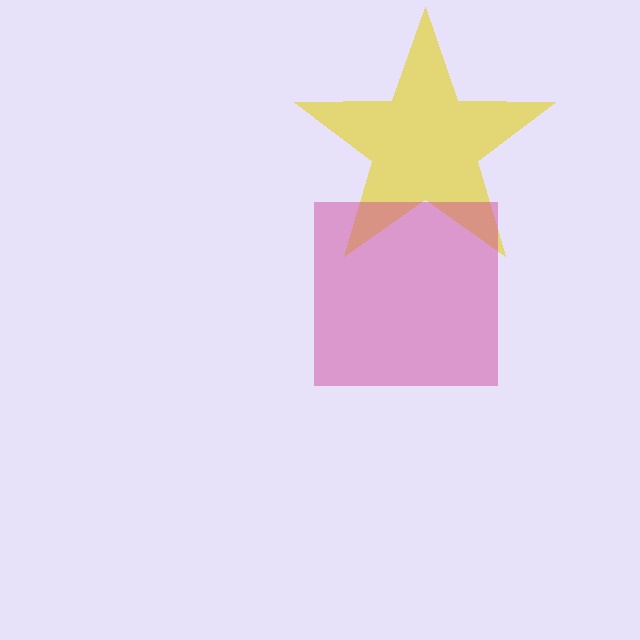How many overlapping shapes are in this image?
There are 2 overlapping shapes in the image.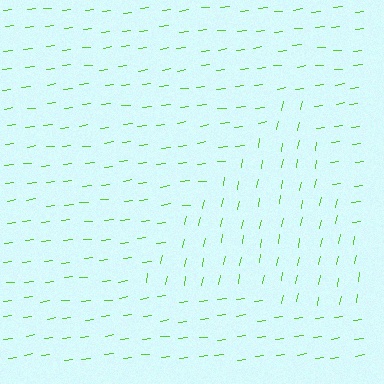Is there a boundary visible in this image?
Yes, there is a texture boundary formed by a change in line orientation.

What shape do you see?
I see a triangle.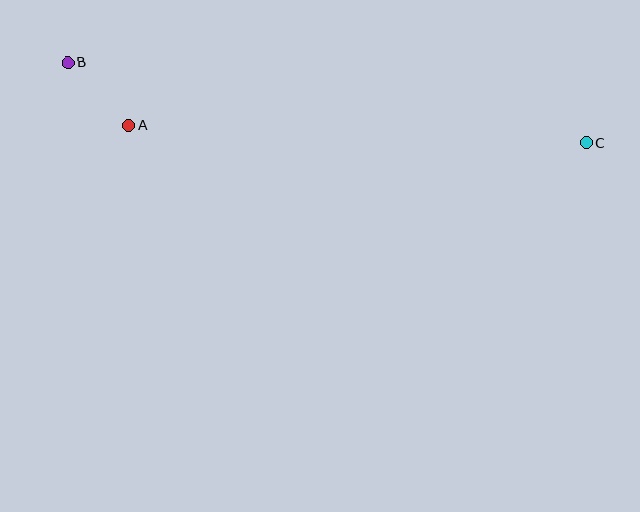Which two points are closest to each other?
Points A and B are closest to each other.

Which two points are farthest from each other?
Points B and C are farthest from each other.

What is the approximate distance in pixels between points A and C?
The distance between A and C is approximately 458 pixels.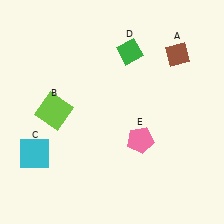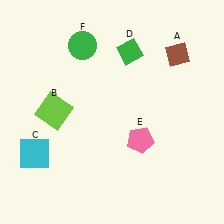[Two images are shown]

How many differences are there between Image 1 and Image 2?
There is 1 difference between the two images.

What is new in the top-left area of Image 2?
A green circle (F) was added in the top-left area of Image 2.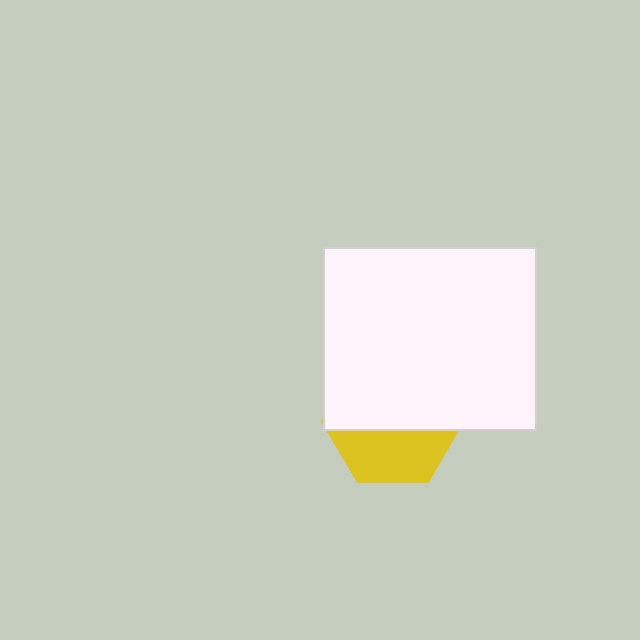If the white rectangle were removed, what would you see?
You would see the complete yellow hexagon.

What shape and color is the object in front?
The object in front is a white rectangle.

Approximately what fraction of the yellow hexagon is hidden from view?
Roughly 60% of the yellow hexagon is hidden behind the white rectangle.